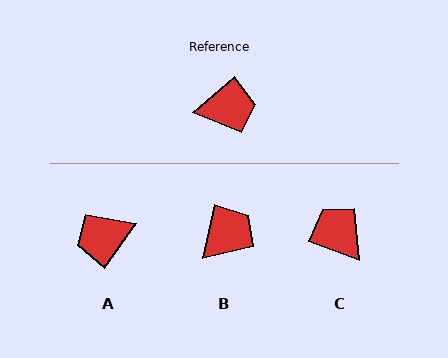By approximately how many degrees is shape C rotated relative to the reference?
Approximately 119 degrees counter-clockwise.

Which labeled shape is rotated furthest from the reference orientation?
A, about 166 degrees away.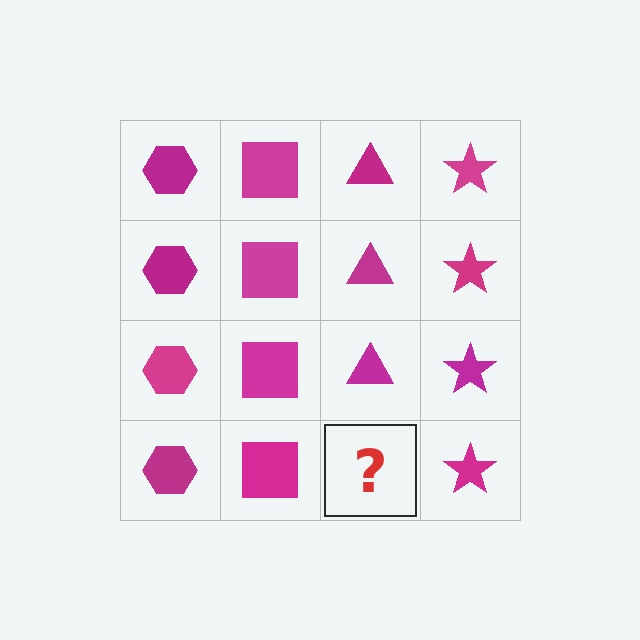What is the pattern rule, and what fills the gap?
The rule is that each column has a consistent shape. The gap should be filled with a magenta triangle.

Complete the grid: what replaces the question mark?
The question mark should be replaced with a magenta triangle.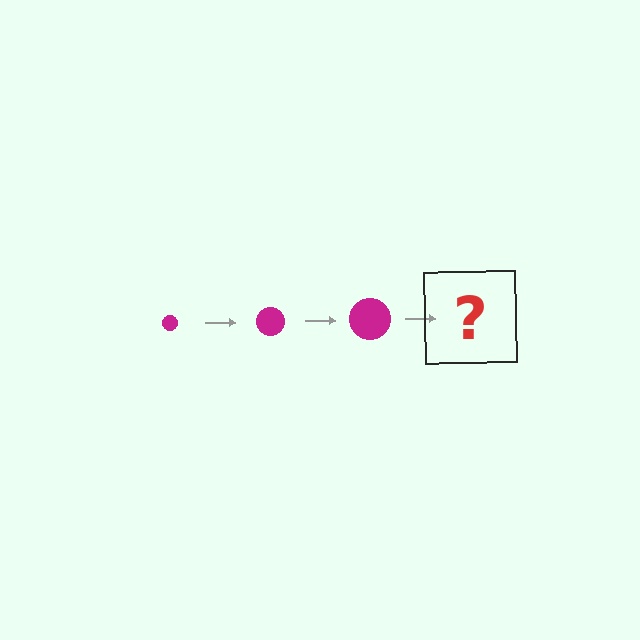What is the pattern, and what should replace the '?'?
The pattern is that the circle gets progressively larger each step. The '?' should be a magenta circle, larger than the previous one.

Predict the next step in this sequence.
The next step is a magenta circle, larger than the previous one.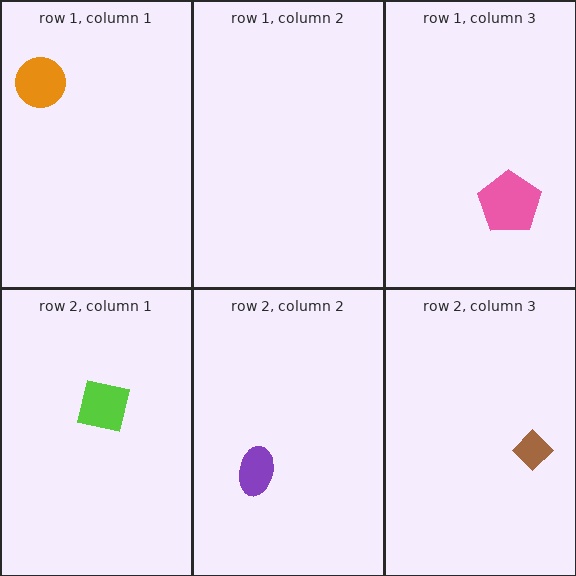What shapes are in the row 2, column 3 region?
The brown diamond.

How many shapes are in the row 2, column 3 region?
1.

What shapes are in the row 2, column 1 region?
The lime square.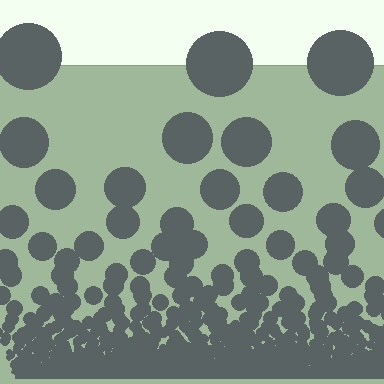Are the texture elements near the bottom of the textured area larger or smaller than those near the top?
Smaller. The gradient is inverted — elements near the bottom are smaller and denser.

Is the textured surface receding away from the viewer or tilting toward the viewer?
The surface appears to tilt toward the viewer. Texture elements get larger and sparser toward the top.